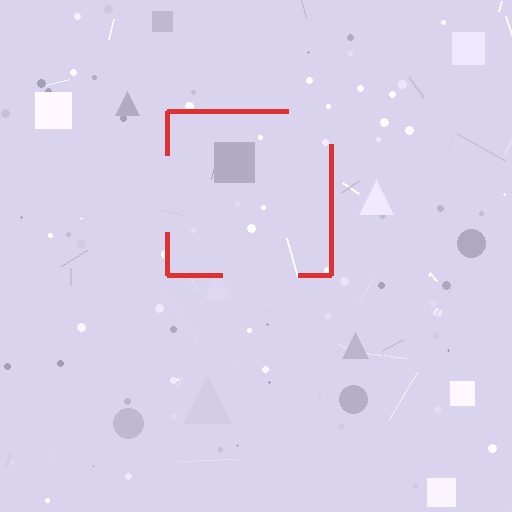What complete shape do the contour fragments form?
The contour fragments form a square.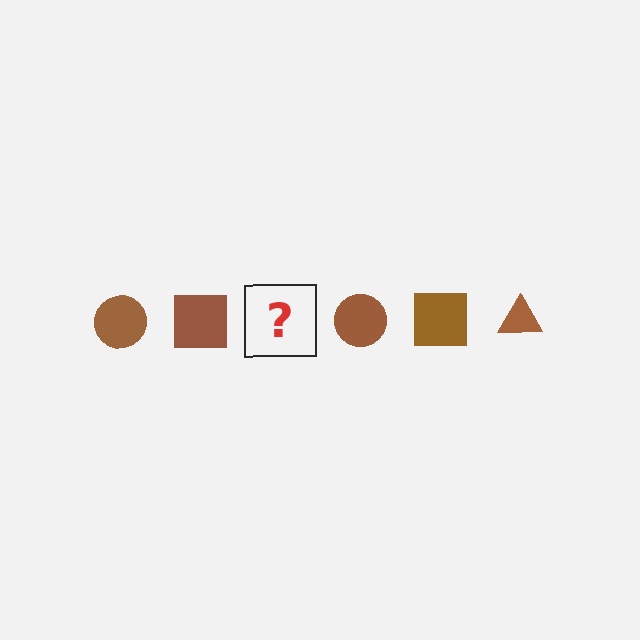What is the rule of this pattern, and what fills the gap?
The rule is that the pattern cycles through circle, square, triangle shapes in brown. The gap should be filled with a brown triangle.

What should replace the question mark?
The question mark should be replaced with a brown triangle.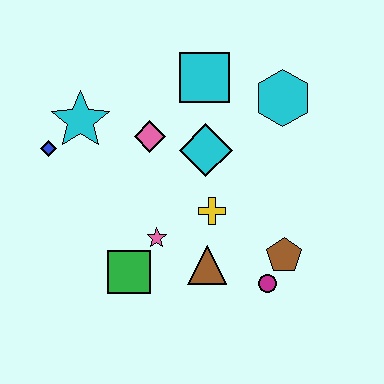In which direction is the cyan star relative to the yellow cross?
The cyan star is to the left of the yellow cross.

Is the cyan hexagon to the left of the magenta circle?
No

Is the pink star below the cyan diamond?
Yes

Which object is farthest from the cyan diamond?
The blue diamond is farthest from the cyan diamond.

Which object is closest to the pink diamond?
The cyan diamond is closest to the pink diamond.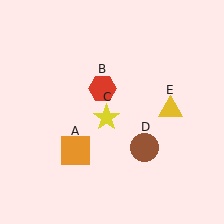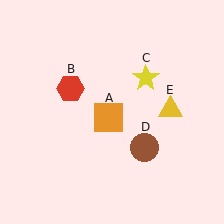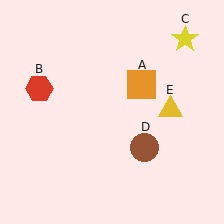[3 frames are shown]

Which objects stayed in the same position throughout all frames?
Brown circle (object D) and yellow triangle (object E) remained stationary.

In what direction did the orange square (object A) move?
The orange square (object A) moved up and to the right.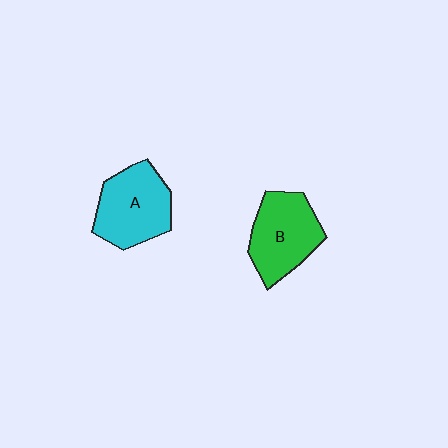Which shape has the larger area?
Shape A (cyan).